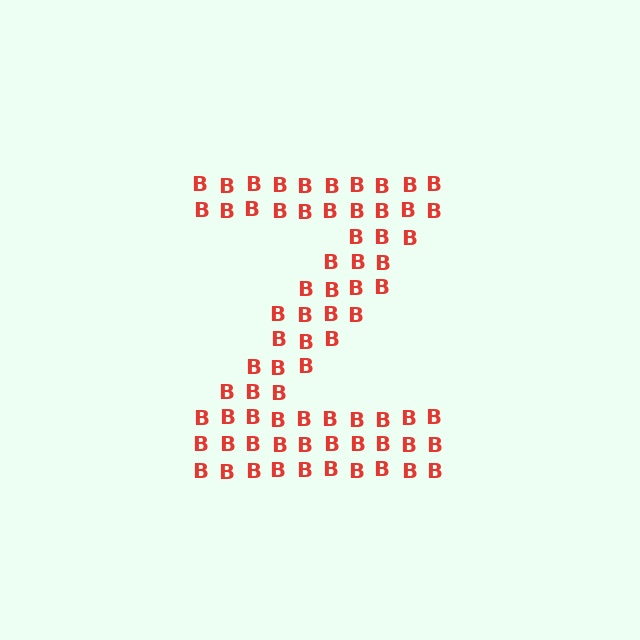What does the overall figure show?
The overall figure shows the letter Z.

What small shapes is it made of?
It is made of small letter B's.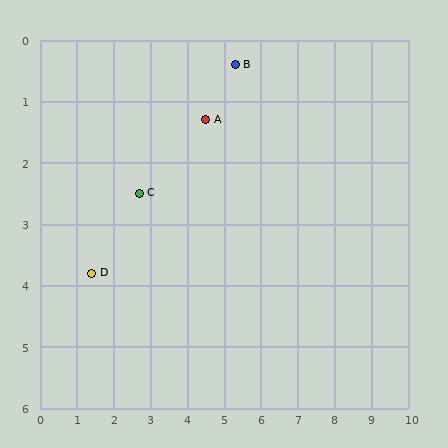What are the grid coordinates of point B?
Point B is at approximately (5.3, 0.4).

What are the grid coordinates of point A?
Point A is at approximately (4.5, 1.3).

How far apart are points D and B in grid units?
Points D and B are about 5.2 grid units apart.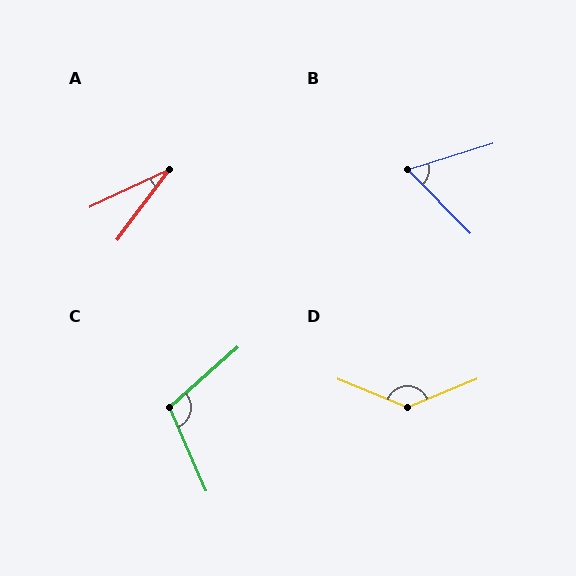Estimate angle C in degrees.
Approximately 108 degrees.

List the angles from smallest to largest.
A (28°), B (62°), C (108°), D (135°).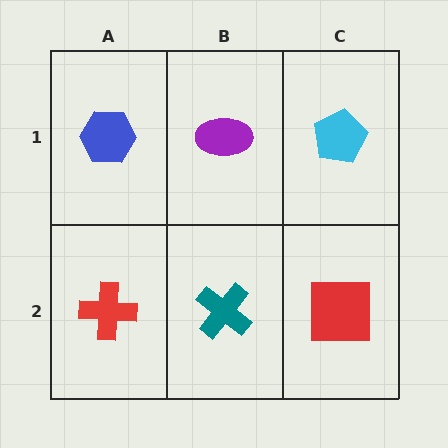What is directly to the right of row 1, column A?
A purple ellipse.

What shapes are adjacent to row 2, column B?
A purple ellipse (row 1, column B), a red cross (row 2, column A), a red square (row 2, column C).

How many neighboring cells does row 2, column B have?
3.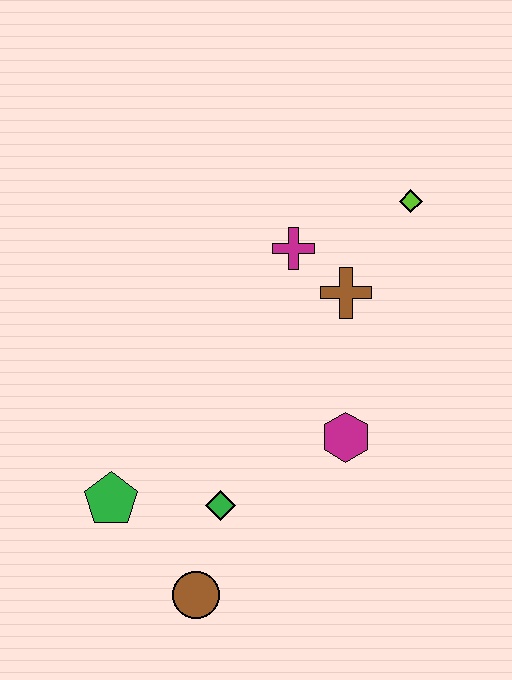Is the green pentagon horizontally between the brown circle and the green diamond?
No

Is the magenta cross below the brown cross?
No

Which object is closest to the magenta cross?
The brown cross is closest to the magenta cross.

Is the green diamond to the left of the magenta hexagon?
Yes